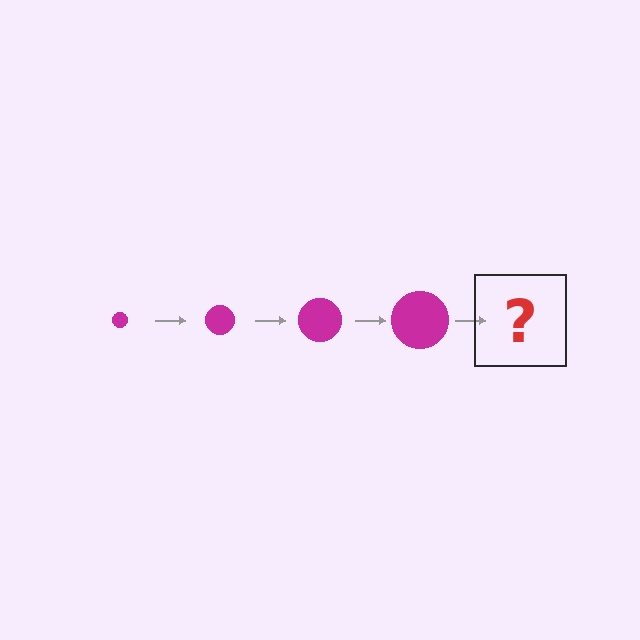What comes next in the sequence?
The next element should be a magenta circle, larger than the previous one.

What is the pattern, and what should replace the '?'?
The pattern is that the circle gets progressively larger each step. The '?' should be a magenta circle, larger than the previous one.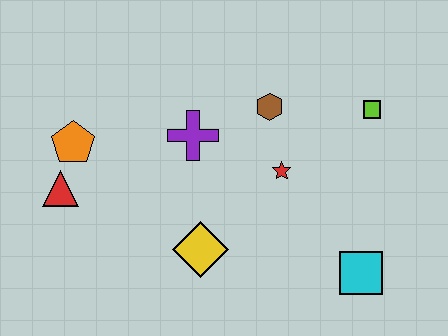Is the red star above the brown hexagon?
No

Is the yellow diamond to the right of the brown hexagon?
No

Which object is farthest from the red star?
The red triangle is farthest from the red star.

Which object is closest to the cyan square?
The red star is closest to the cyan square.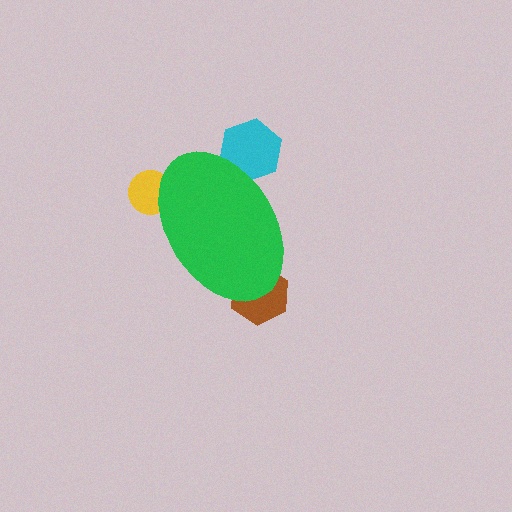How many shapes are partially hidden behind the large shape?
3 shapes are partially hidden.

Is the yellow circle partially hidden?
Yes, the yellow circle is partially hidden behind the green ellipse.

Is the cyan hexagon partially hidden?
Yes, the cyan hexagon is partially hidden behind the green ellipse.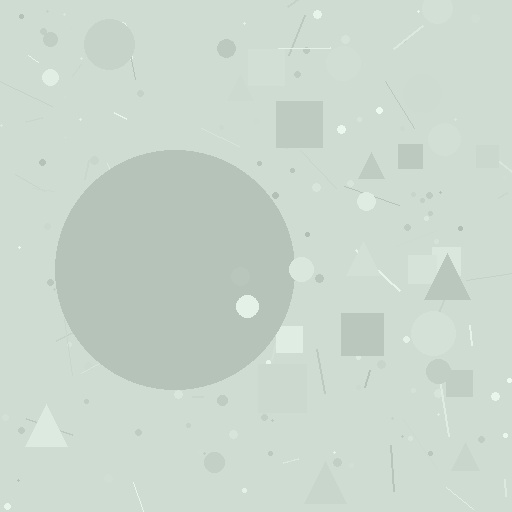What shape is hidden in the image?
A circle is hidden in the image.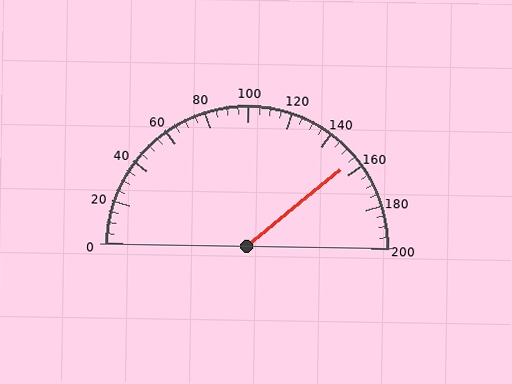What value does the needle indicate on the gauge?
The needle indicates approximately 155.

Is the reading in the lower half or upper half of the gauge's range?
The reading is in the upper half of the range (0 to 200).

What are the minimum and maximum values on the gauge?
The gauge ranges from 0 to 200.